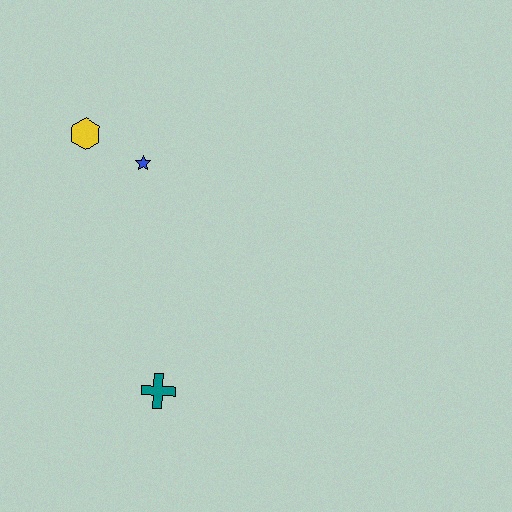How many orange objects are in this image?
There are no orange objects.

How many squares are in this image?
There are no squares.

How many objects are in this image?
There are 3 objects.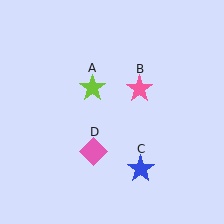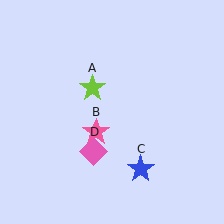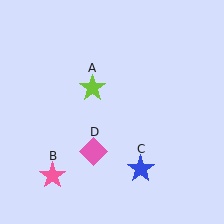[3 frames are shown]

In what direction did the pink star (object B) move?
The pink star (object B) moved down and to the left.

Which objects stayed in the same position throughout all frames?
Lime star (object A) and blue star (object C) and pink diamond (object D) remained stationary.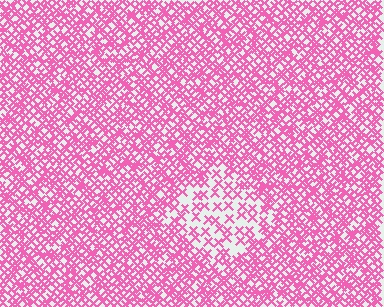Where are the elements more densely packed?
The elements are more densely packed outside the diamond boundary.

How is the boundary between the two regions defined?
The boundary is defined by a change in element density (approximately 2.2x ratio). All elements are the same color, size, and shape.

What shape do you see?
I see a diamond.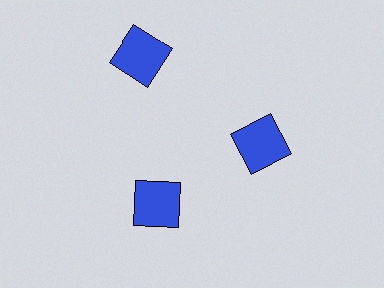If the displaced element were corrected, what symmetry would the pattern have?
It would have 3-fold rotational symmetry — the pattern would map onto itself every 120 degrees.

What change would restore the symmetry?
The symmetry would be restored by moving it inward, back onto the ring so that all 3 squares sit at equal angles and equal distance from the center.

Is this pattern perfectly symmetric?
No. The 3 blue squares are arranged in a ring, but one element near the 11 o'clock position is pushed outward from the center, breaking the 3-fold rotational symmetry.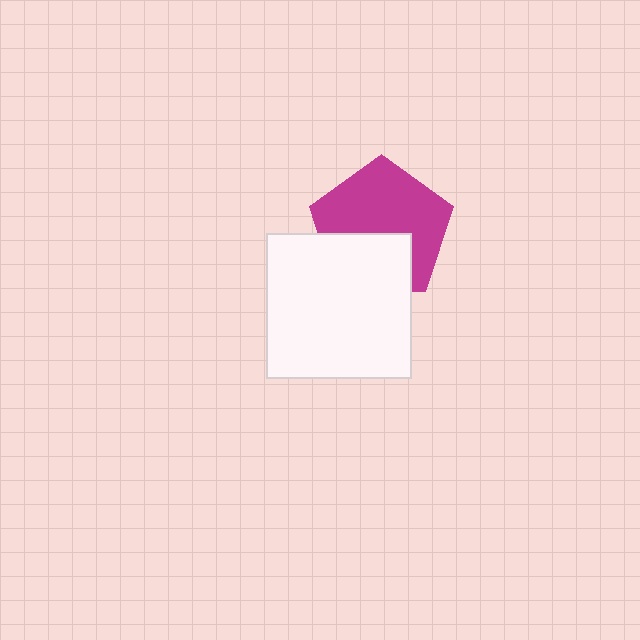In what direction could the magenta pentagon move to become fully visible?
The magenta pentagon could move up. That would shift it out from behind the white square entirely.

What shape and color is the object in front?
The object in front is a white square.